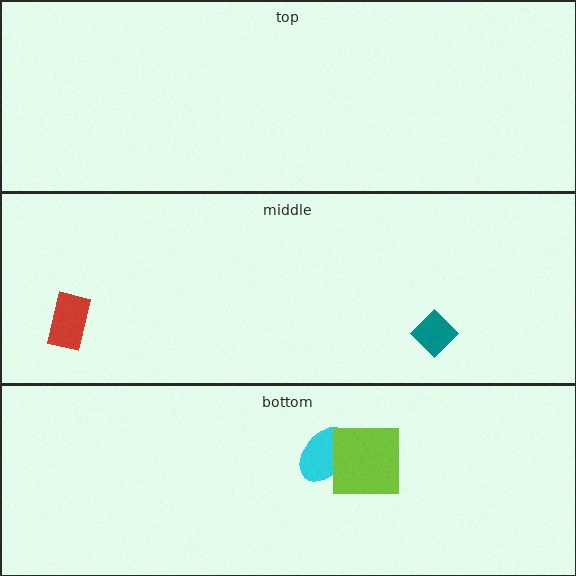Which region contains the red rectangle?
The middle region.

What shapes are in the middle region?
The red rectangle, the teal diamond.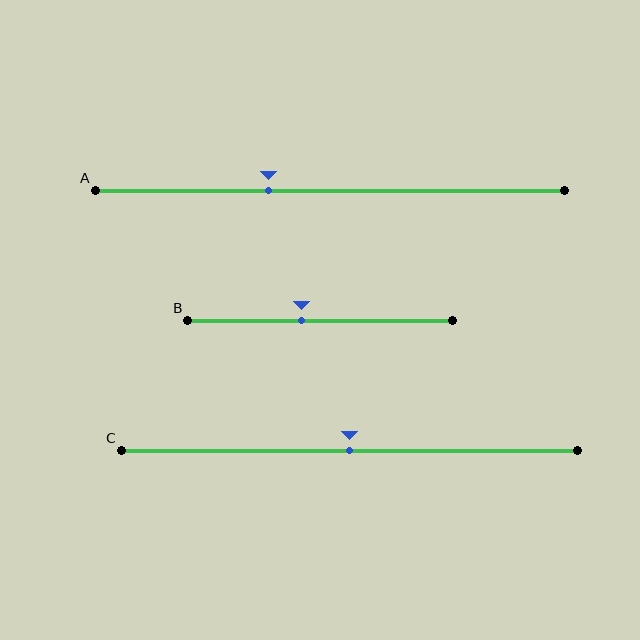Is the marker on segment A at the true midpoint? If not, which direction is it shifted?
No, the marker on segment A is shifted to the left by about 13% of the segment length.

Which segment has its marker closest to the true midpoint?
Segment C has its marker closest to the true midpoint.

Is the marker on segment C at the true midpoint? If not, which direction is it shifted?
Yes, the marker on segment C is at the true midpoint.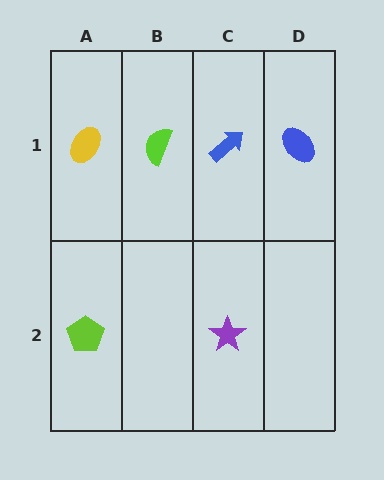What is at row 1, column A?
A yellow ellipse.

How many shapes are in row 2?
2 shapes.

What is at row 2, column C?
A purple star.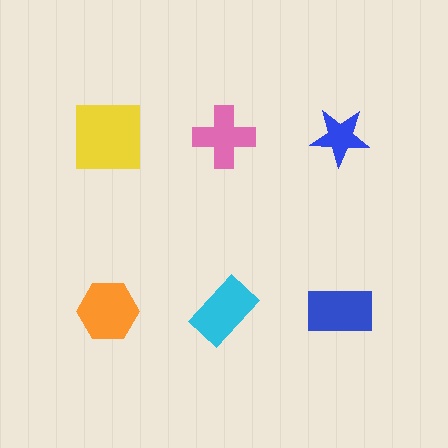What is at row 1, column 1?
A yellow square.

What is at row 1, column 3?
A blue star.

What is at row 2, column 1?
An orange hexagon.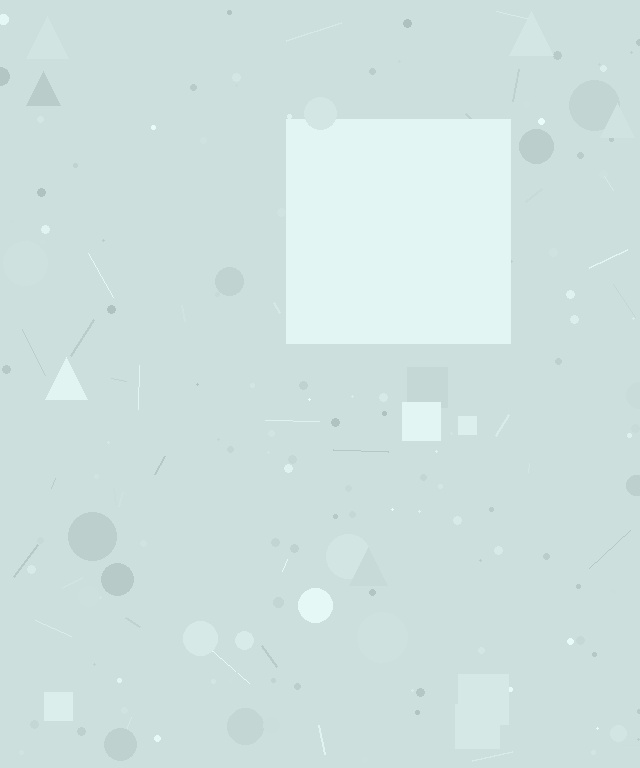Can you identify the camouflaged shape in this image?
The camouflaged shape is a square.